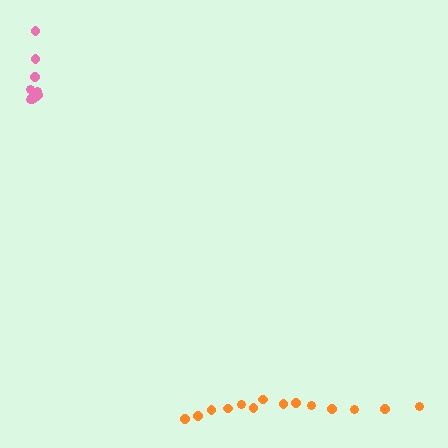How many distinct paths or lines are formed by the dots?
There are 2 distinct paths.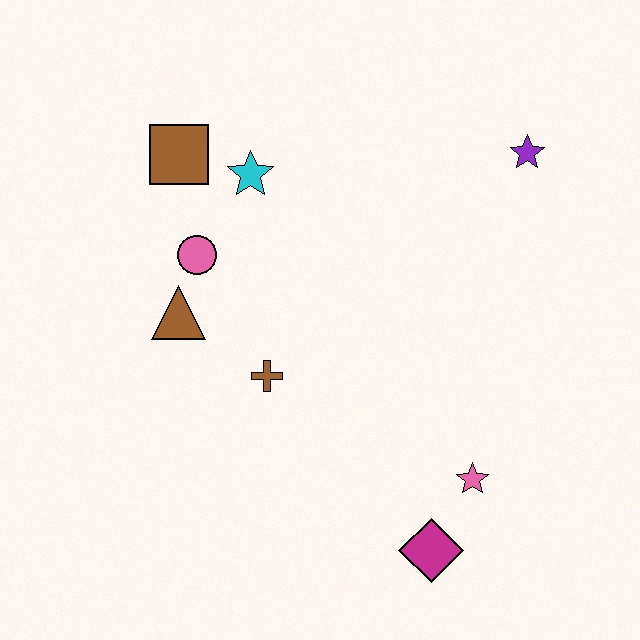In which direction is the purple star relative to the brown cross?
The purple star is to the right of the brown cross.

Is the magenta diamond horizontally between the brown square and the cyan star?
No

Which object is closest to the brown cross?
The brown triangle is closest to the brown cross.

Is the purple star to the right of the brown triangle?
Yes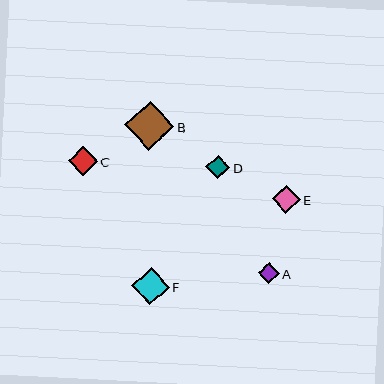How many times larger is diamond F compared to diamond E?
Diamond F is approximately 1.4 times the size of diamond E.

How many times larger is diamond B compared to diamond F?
Diamond B is approximately 1.3 times the size of diamond F.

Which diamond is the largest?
Diamond B is the largest with a size of approximately 49 pixels.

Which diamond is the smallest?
Diamond A is the smallest with a size of approximately 21 pixels.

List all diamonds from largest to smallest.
From largest to smallest: B, F, C, E, D, A.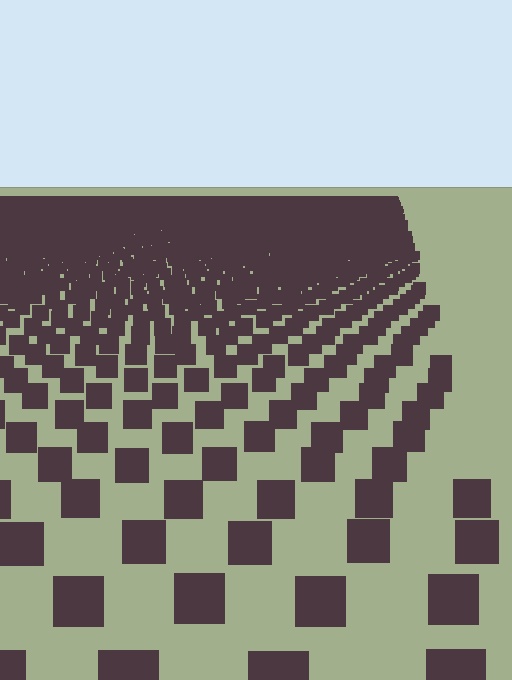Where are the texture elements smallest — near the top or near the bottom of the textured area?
Near the top.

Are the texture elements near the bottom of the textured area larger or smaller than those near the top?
Larger. Near the bottom, elements are closer to the viewer and appear at a bigger on-screen size.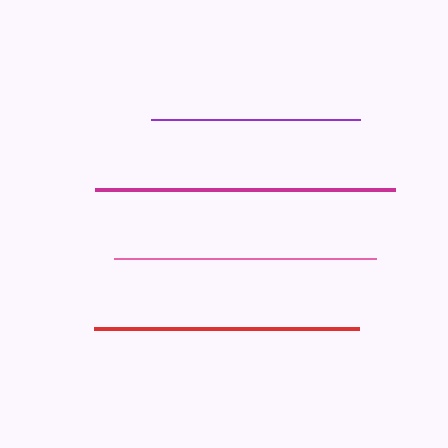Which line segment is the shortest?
The purple line is the shortest at approximately 209 pixels.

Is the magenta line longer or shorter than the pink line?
The magenta line is longer than the pink line.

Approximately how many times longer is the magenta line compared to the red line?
The magenta line is approximately 1.1 times the length of the red line.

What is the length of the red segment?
The red segment is approximately 265 pixels long.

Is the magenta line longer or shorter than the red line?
The magenta line is longer than the red line.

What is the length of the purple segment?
The purple segment is approximately 209 pixels long.